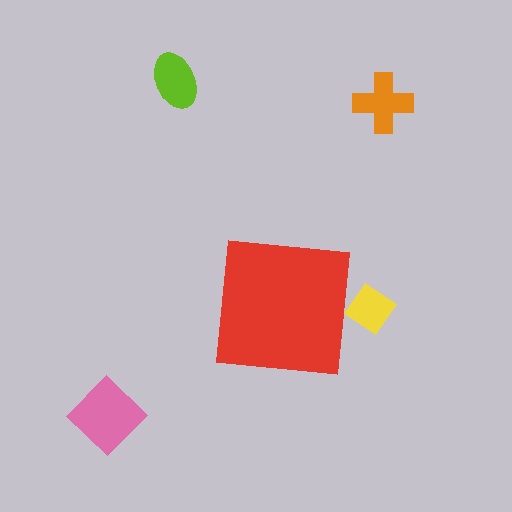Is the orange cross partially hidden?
No, the orange cross is fully visible.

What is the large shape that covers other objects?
A red square.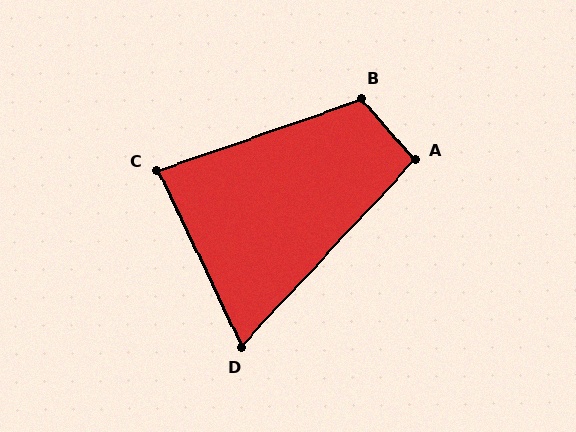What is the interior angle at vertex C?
Approximately 84 degrees (acute).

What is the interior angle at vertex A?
Approximately 96 degrees (obtuse).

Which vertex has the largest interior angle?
B, at approximately 112 degrees.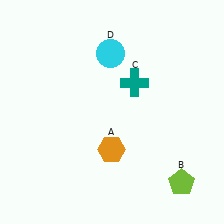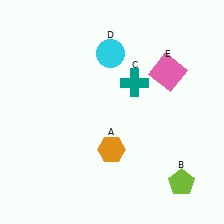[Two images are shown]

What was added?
A pink square (E) was added in Image 2.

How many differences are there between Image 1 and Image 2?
There is 1 difference between the two images.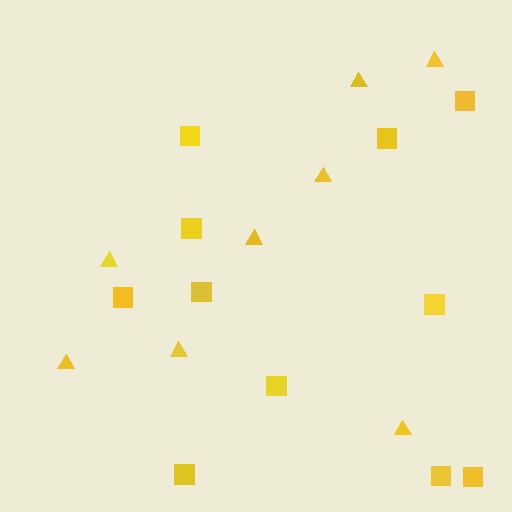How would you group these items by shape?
There are 2 groups: one group of triangles (8) and one group of squares (11).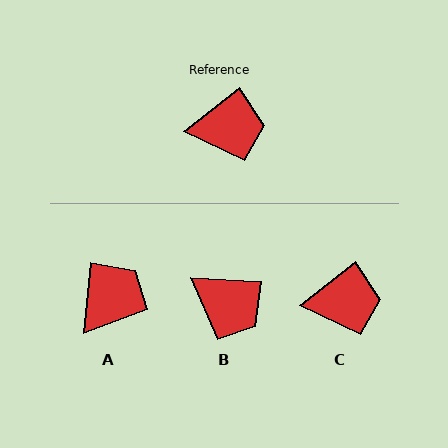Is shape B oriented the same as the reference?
No, it is off by about 41 degrees.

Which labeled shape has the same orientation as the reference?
C.